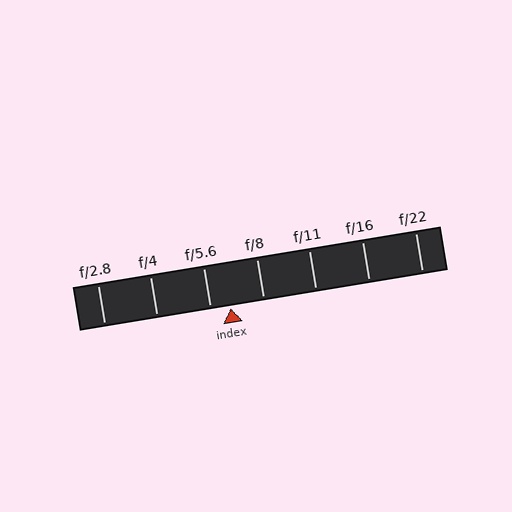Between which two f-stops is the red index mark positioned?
The index mark is between f/5.6 and f/8.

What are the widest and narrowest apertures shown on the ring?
The widest aperture shown is f/2.8 and the narrowest is f/22.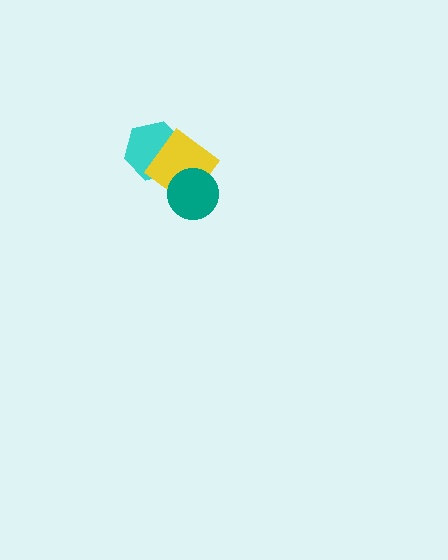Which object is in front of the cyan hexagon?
The yellow diamond is in front of the cyan hexagon.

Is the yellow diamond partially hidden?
Yes, it is partially covered by another shape.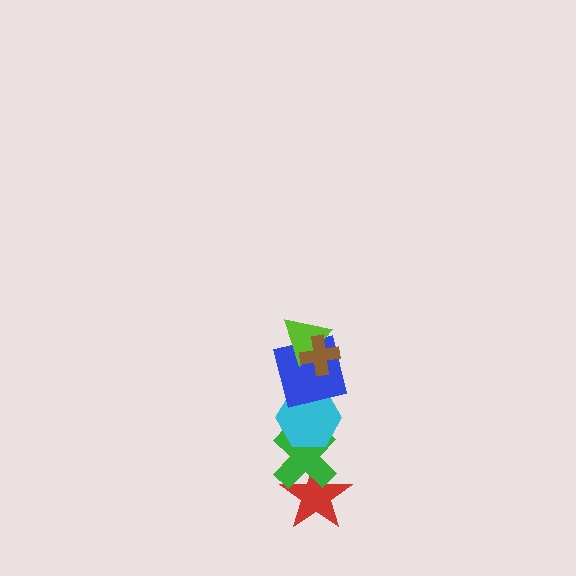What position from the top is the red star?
The red star is 6th from the top.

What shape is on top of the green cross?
The cyan hexagon is on top of the green cross.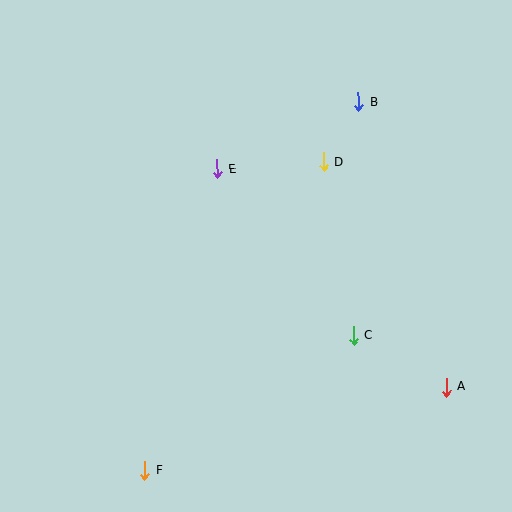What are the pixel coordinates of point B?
Point B is at (359, 102).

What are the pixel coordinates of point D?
Point D is at (323, 162).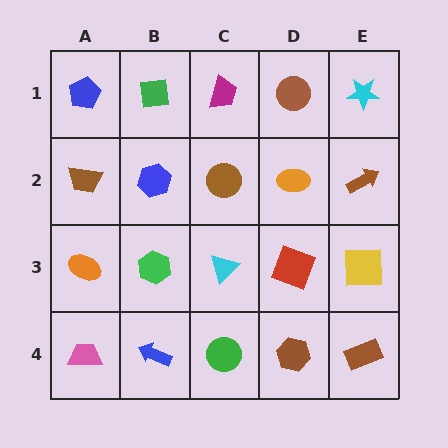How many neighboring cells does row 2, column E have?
3.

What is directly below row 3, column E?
A brown rectangle.